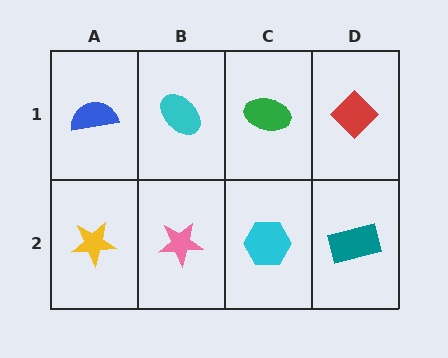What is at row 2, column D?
A teal rectangle.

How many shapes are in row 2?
4 shapes.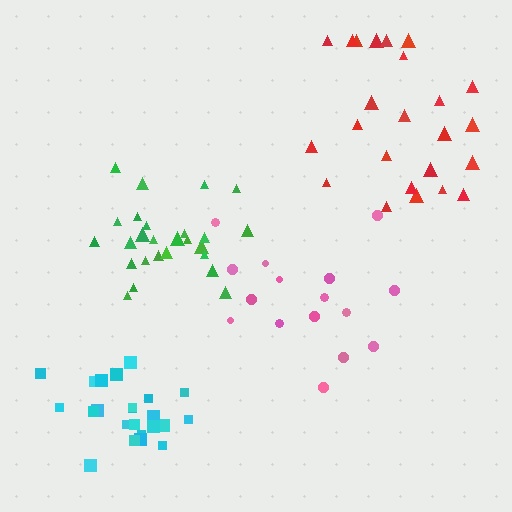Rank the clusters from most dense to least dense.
cyan, green, pink, red.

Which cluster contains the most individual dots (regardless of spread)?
Green (26).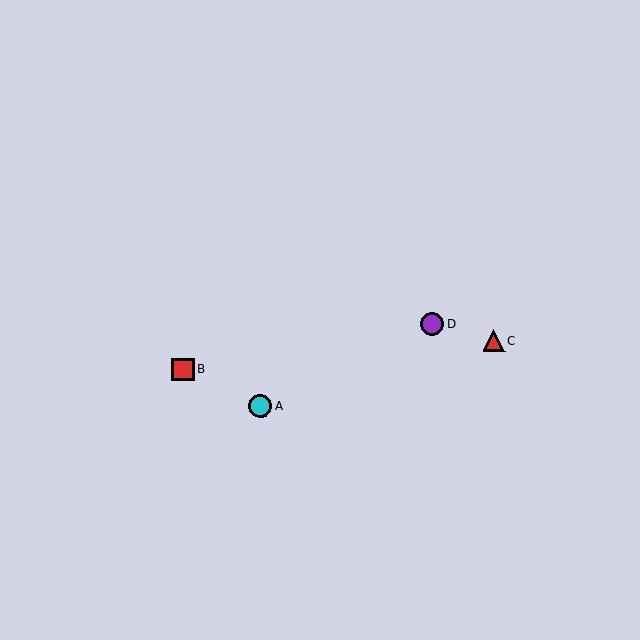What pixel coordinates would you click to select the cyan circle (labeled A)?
Click at (261, 406) to select the cyan circle A.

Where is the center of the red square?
The center of the red square is at (183, 369).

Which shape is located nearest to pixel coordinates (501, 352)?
The red triangle (labeled C) at (494, 341) is nearest to that location.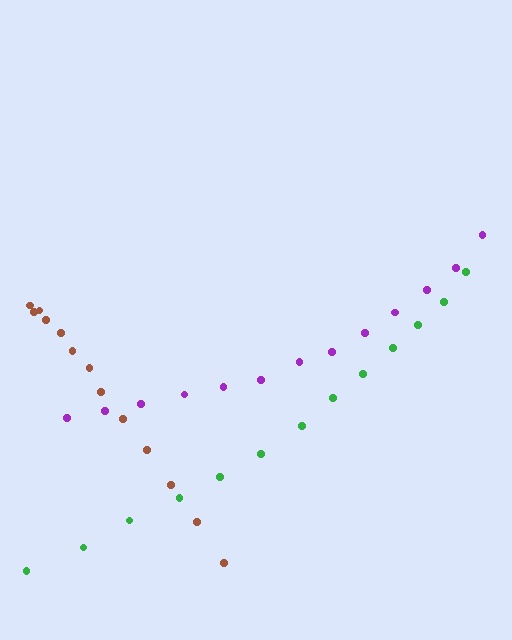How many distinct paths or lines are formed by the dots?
There are 3 distinct paths.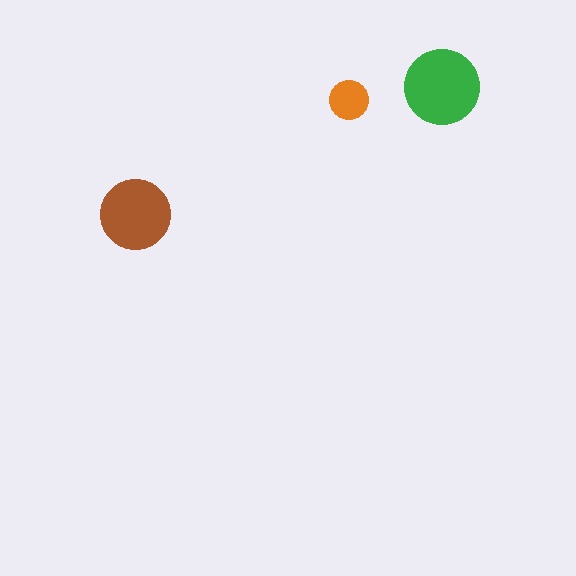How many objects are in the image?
There are 3 objects in the image.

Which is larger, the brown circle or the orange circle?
The brown one.